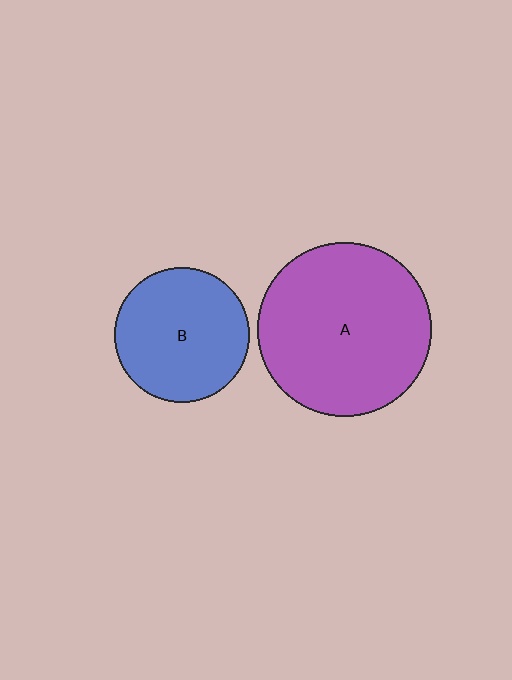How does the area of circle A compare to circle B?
Approximately 1.7 times.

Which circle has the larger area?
Circle A (purple).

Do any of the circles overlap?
No, none of the circles overlap.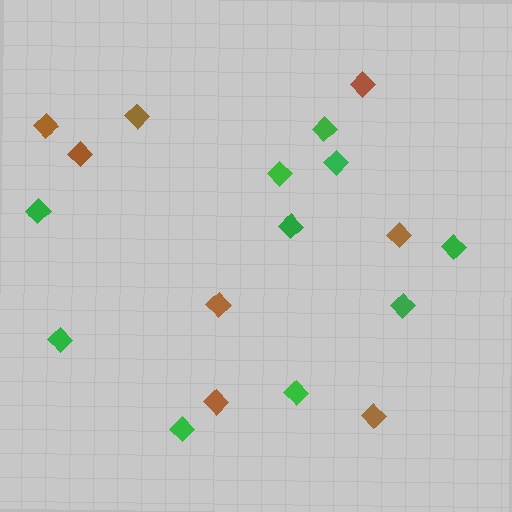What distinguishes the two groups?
There are 2 groups: one group of green diamonds (10) and one group of brown diamonds (8).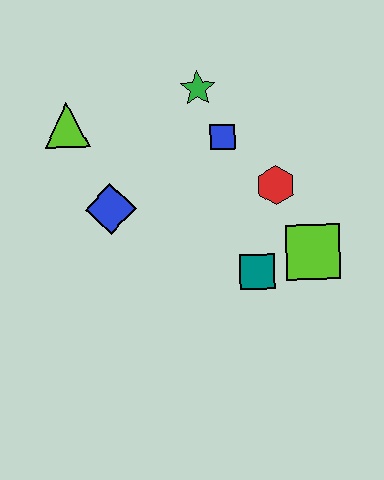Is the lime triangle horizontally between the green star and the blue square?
No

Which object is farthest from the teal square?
The lime triangle is farthest from the teal square.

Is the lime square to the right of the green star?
Yes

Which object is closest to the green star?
The blue square is closest to the green star.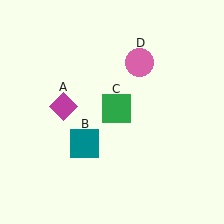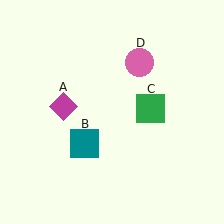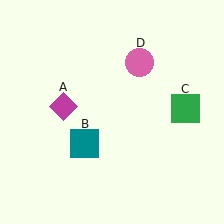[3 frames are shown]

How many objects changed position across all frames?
1 object changed position: green square (object C).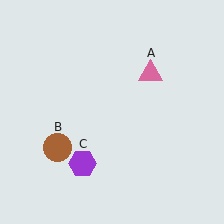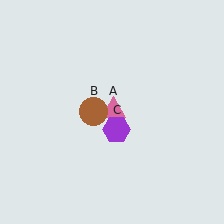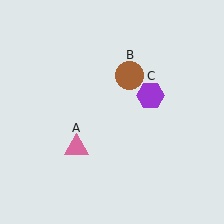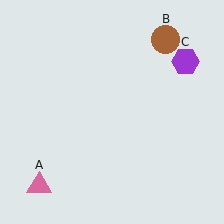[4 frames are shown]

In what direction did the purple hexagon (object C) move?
The purple hexagon (object C) moved up and to the right.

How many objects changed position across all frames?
3 objects changed position: pink triangle (object A), brown circle (object B), purple hexagon (object C).